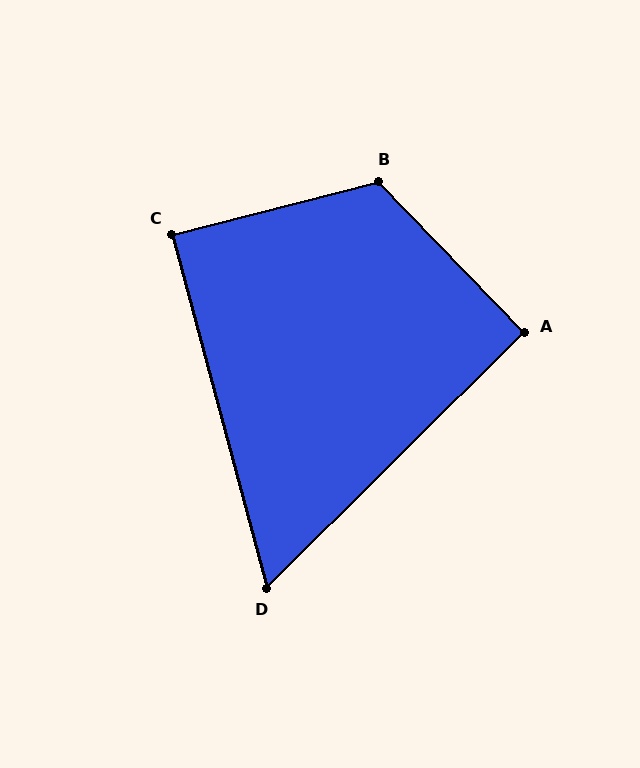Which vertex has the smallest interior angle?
D, at approximately 60 degrees.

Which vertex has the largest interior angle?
B, at approximately 120 degrees.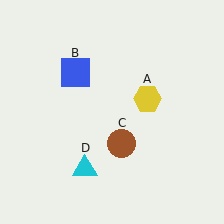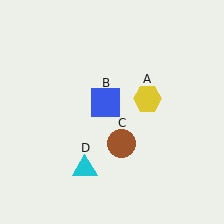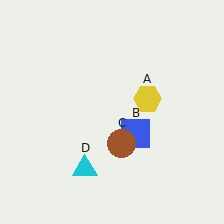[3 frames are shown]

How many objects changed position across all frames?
1 object changed position: blue square (object B).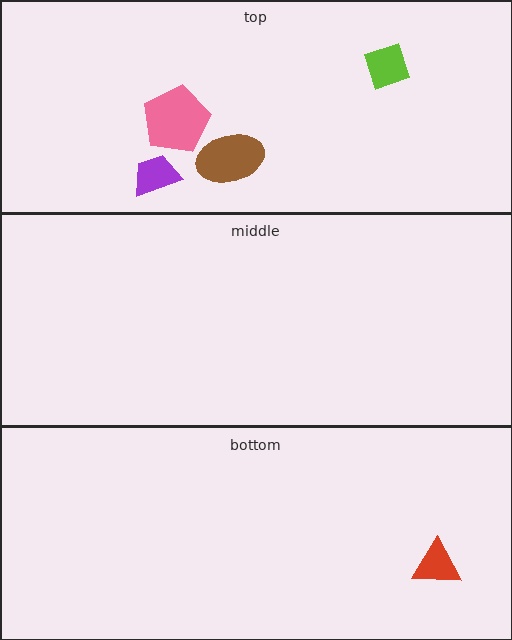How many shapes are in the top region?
4.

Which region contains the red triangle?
The bottom region.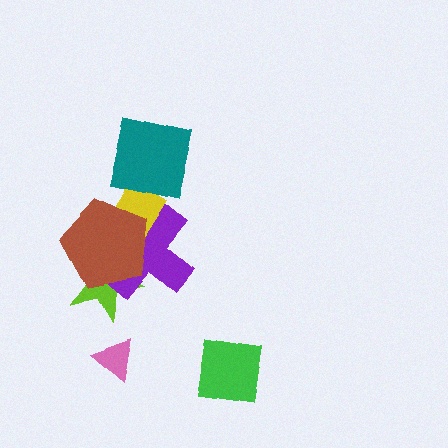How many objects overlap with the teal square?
0 objects overlap with the teal square.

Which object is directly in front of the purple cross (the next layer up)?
The yellow rectangle is directly in front of the purple cross.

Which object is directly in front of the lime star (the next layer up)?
The purple cross is directly in front of the lime star.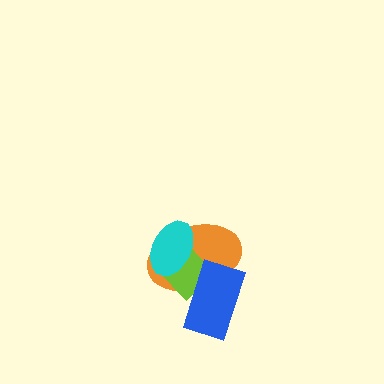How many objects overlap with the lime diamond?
3 objects overlap with the lime diamond.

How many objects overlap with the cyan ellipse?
2 objects overlap with the cyan ellipse.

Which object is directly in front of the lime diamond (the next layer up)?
The cyan ellipse is directly in front of the lime diamond.